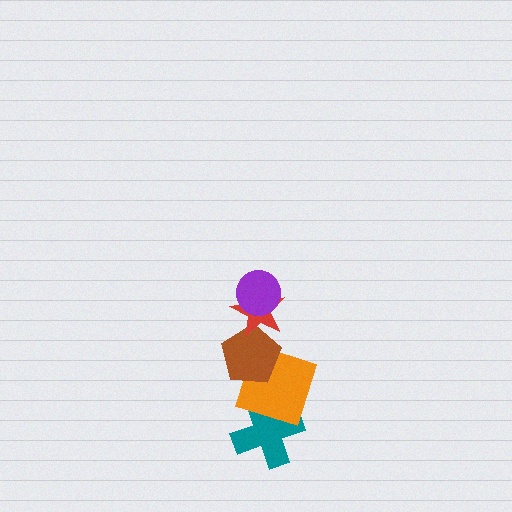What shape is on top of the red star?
The purple circle is on top of the red star.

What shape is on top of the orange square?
The brown pentagon is on top of the orange square.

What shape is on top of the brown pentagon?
The red star is on top of the brown pentagon.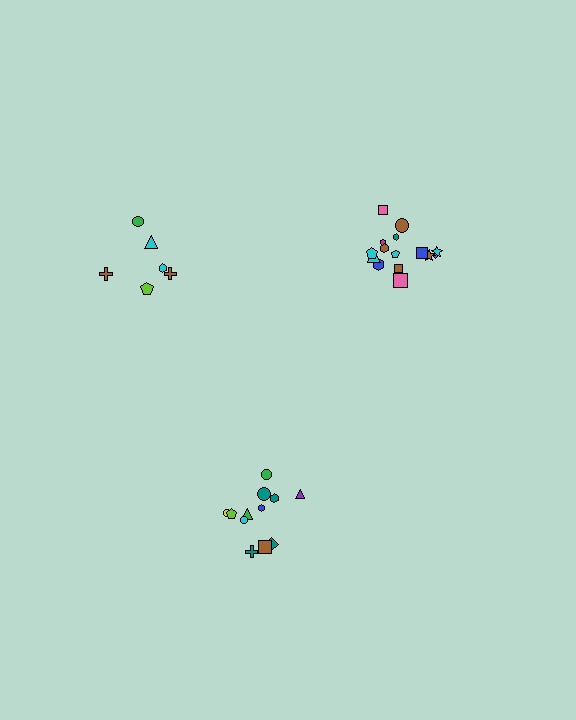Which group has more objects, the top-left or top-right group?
The top-right group.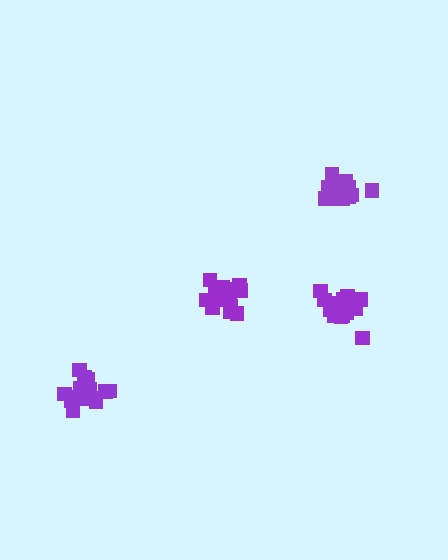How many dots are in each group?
Group 1: 17 dots, Group 2: 19 dots, Group 3: 16 dots, Group 4: 19 dots (71 total).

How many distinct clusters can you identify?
There are 4 distinct clusters.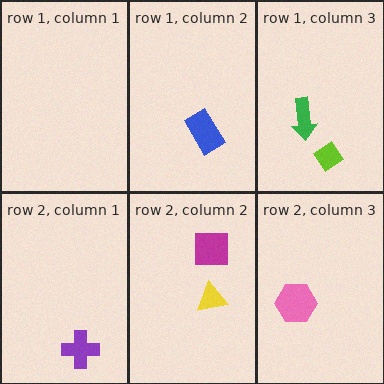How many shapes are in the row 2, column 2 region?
2.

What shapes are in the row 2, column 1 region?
The purple cross.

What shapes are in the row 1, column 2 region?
The blue rectangle.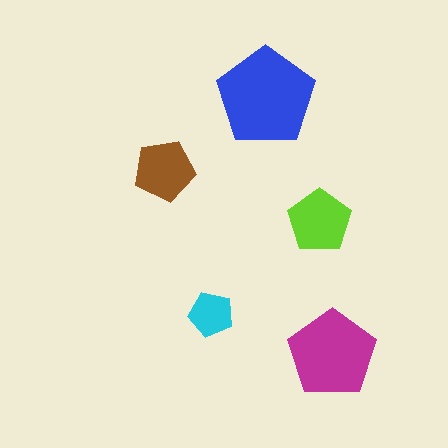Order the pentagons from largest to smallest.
the blue one, the magenta one, the lime one, the brown one, the cyan one.